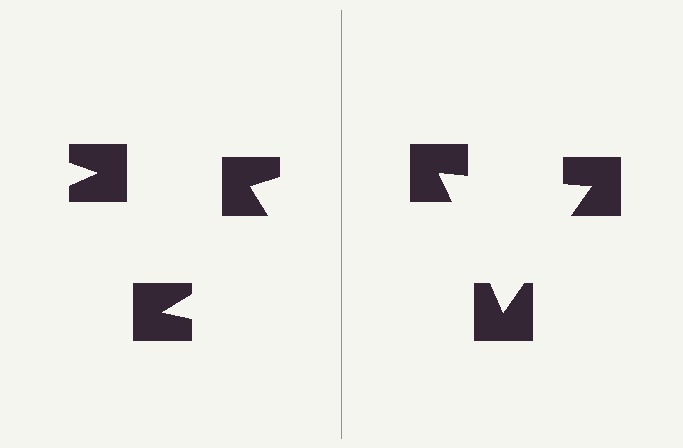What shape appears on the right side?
An illusory triangle.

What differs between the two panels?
The notched squares are positioned identically on both sides; only the wedge orientations differ. On the right they align to a triangle; on the left they are misaligned.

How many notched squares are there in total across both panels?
6 — 3 on each side.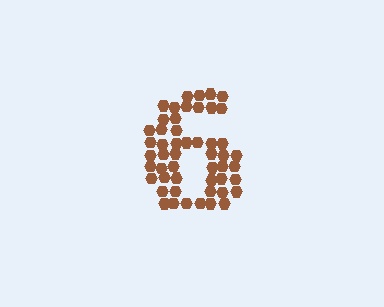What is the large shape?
The large shape is the digit 6.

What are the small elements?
The small elements are hexagons.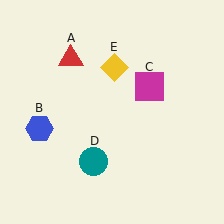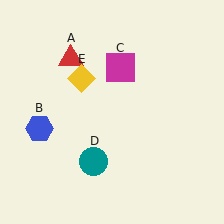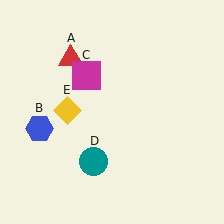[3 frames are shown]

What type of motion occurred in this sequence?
The magenta square (object C), yellow diamond (object E) rotated counterclockwise around the center of the scene.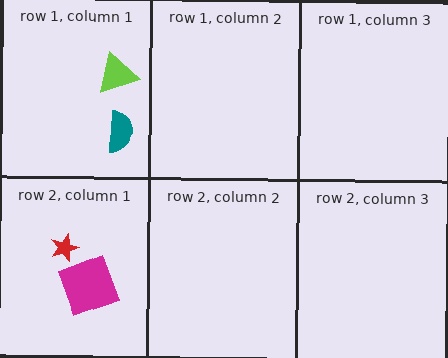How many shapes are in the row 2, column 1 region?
2.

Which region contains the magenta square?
The row 2, column 1 region.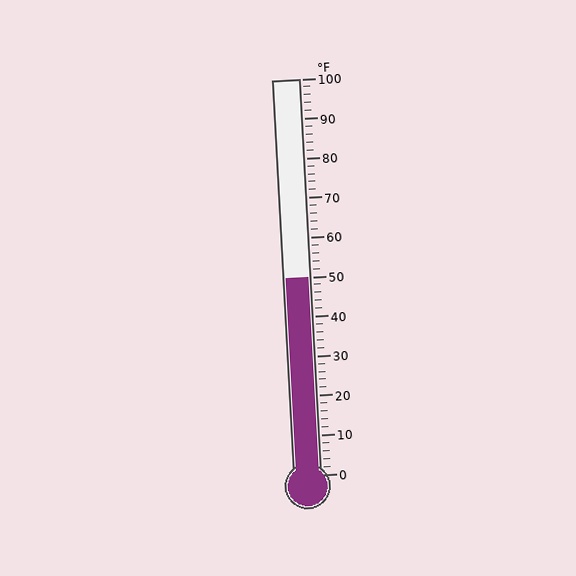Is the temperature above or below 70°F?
The temperature is below 70°F.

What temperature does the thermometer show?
The thermometer shows approximately 50°F.